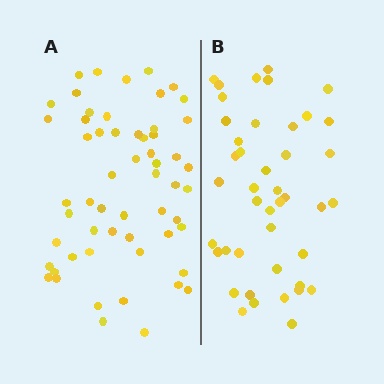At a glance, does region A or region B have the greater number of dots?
Region A (the left region) has more dots.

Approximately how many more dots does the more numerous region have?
Region A has approximately 15 more dots than region B.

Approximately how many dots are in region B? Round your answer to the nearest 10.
About 40 dots. (The exact count is 43, which rounds to 40.)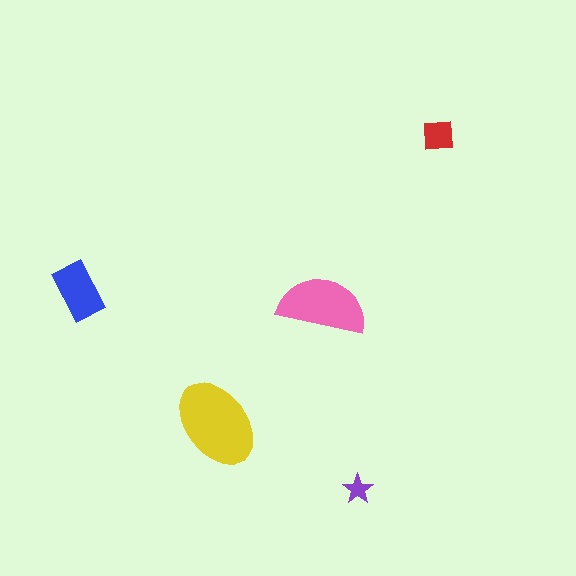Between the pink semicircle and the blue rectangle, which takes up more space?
The pink semicircle.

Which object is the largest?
The yellow ellipse.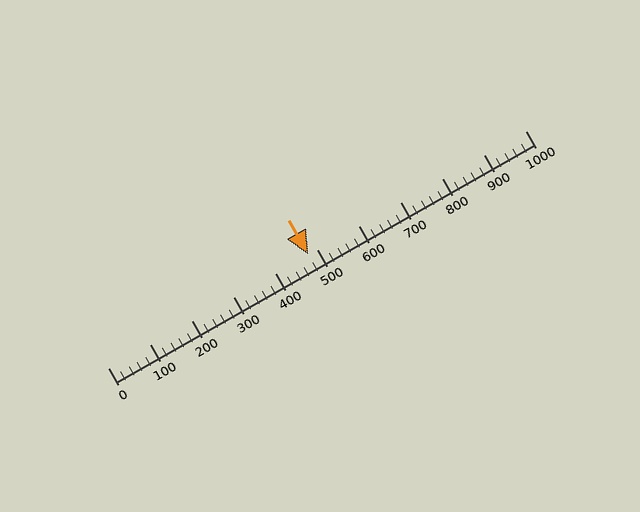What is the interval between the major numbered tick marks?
The major tick marks are spaced 100 units apart.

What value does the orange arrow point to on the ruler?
The orange arrow points to approximately 480.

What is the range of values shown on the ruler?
The ruler shows values from 0 to 1000.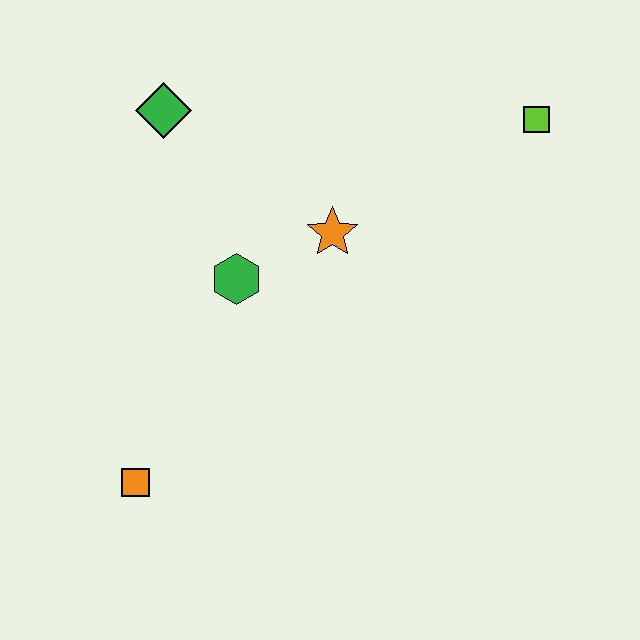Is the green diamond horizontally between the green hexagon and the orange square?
Yes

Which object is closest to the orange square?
The green hexagon is closest to the orange square.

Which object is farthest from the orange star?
The orange square is farthest from the orange star.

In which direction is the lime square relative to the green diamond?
The lime square is to the right of the green diamond.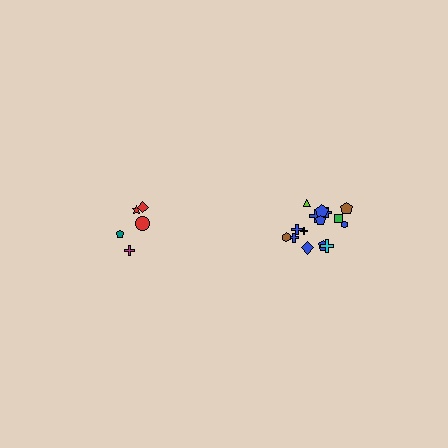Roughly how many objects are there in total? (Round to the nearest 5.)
Roughly 20 objects in total.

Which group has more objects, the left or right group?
The right group.